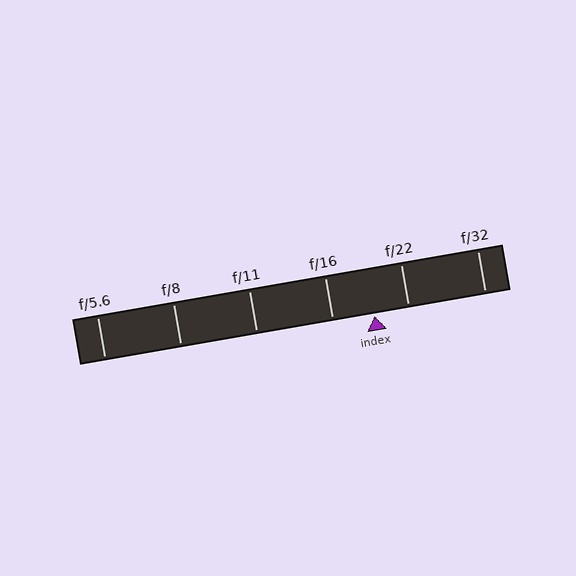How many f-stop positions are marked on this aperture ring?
There are 6 f-stop positions marked.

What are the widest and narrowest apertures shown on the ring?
The widest aperture shown is f/5.6 and the narrowest is f/32.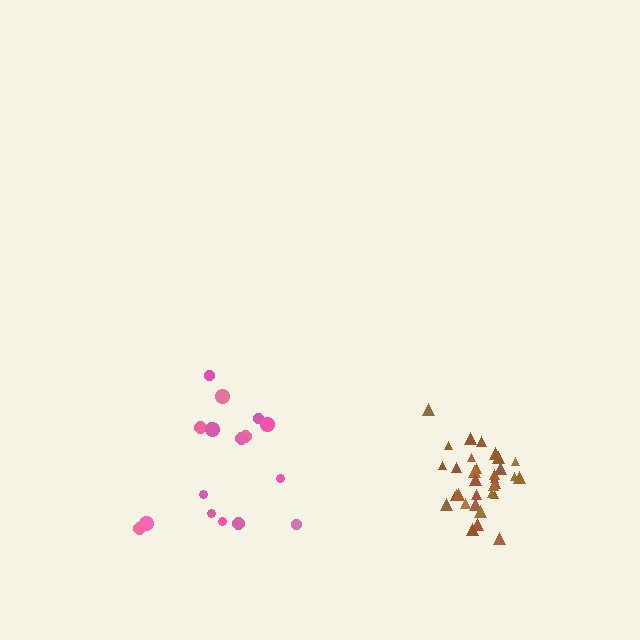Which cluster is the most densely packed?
Brown.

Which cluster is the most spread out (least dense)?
Pink.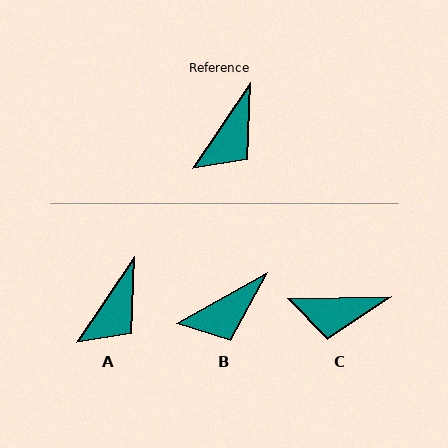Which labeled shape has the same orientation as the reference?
A.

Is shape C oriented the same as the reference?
No, it is off by about 55 degrees.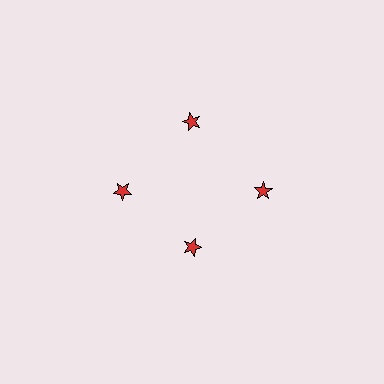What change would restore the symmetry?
The symmetry would be restored by moving it outward, back onto the ring so that all 4 stars sit at equal angles and equal distance from the center.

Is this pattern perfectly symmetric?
No. The 4 red stars are arranged in a ring, but one element near the 6 o'clock position is pulled inward toward the center, breaking the 4-fold rotational symmetry.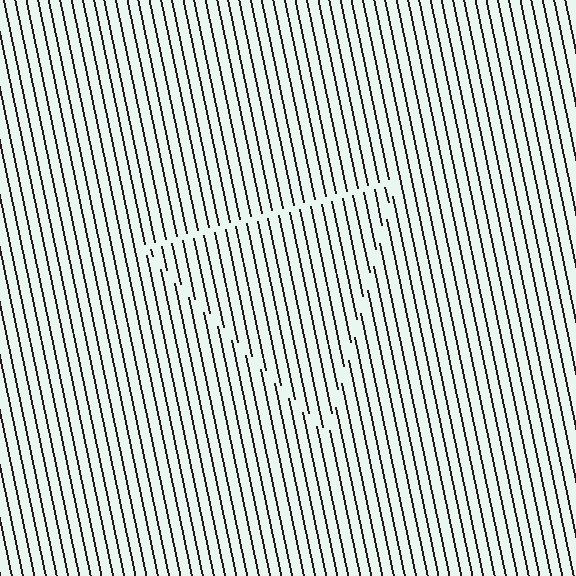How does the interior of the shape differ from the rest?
The interior of the shape contains the same grating, shifted by half a period — the contour is defined by the phase discontinuity where line-ends from the inner and outer gratings abut.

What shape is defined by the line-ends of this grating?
An illusory triangle. The interior of the shape contains the same grating, shifted by half a period — the contour is defined by the phase discontinuity where line-ends from the inner and outer gratings abut.